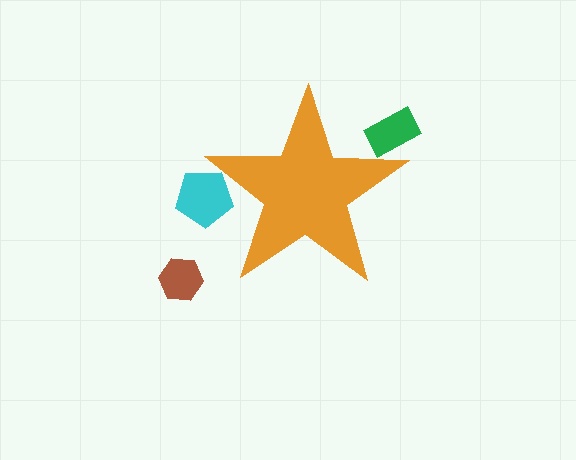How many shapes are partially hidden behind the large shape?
2 shapes are partially hidden.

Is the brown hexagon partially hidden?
No, the brown hexagon is fully visible.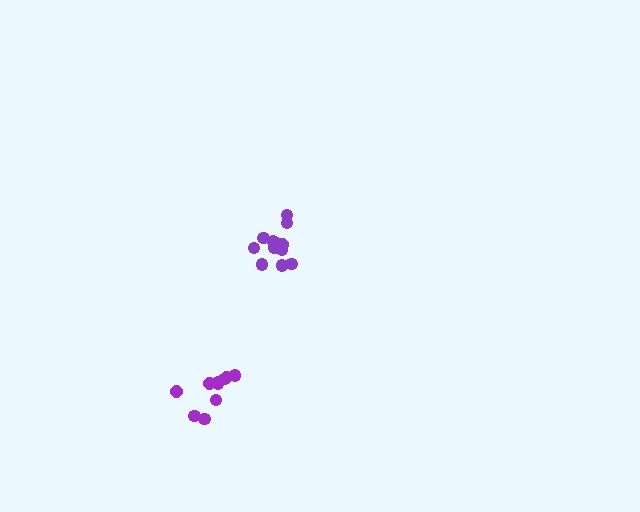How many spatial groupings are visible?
There are 2 spatial groupings.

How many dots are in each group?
Group 1: 13 dots, Group 2: 10 dots (23 total).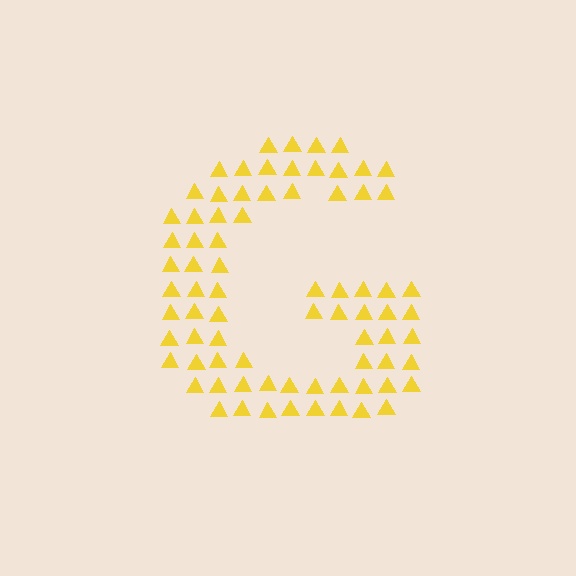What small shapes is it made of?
It is made of small triangles.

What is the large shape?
The large shape is the letter G.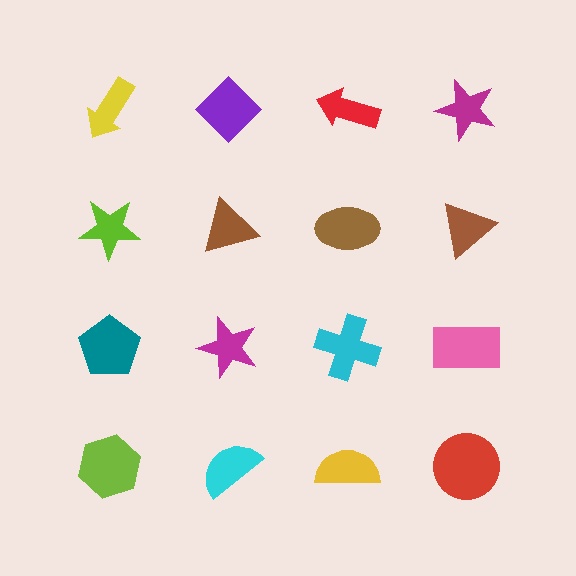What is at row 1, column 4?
A magenta star.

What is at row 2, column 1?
A lime star.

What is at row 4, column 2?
A cyan semicircle.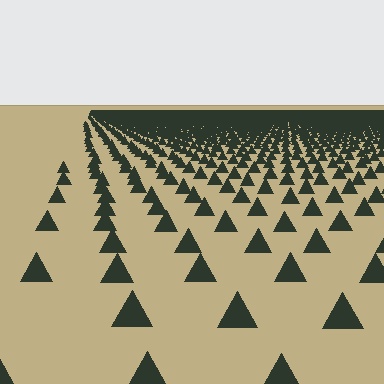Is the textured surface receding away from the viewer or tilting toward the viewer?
The surface is receding away from the viewer. Texture elements get smaller and denser toward the top.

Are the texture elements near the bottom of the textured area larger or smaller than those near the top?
Larger. Near the bottom, elements are closer to the viewer and appear at a bigger on-screen size.